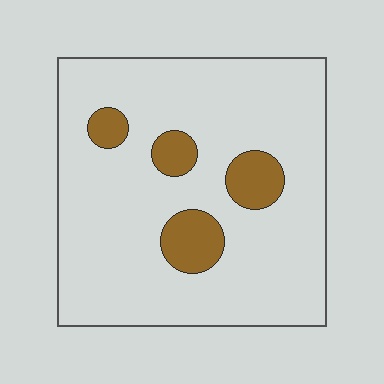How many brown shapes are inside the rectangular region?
4.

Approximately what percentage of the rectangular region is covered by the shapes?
Approximately 15%.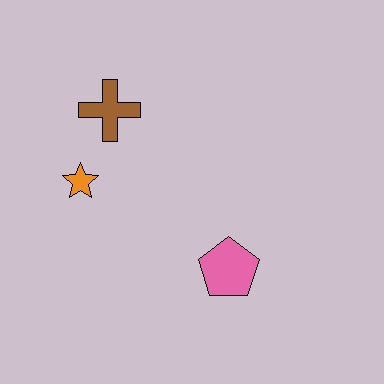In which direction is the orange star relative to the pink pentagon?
The orange star is to the left of the pink pentagon.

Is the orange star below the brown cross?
Yes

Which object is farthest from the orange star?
The pink pentagon is farthest from the orange star.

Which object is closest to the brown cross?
The orange star is closest to the brown cross.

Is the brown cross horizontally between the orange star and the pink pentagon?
Yes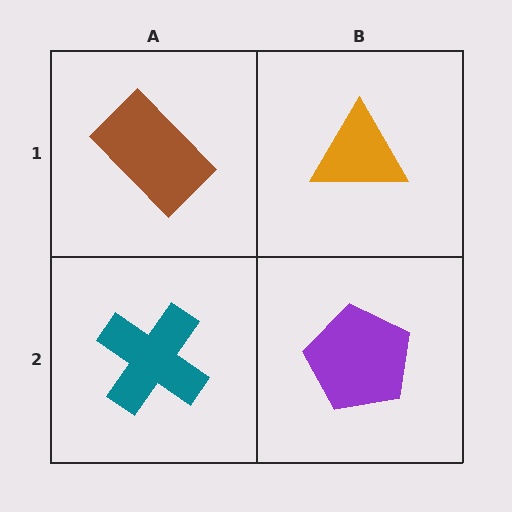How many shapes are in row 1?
2 shapes.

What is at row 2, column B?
A purple pentagon.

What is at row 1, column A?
A brown rectangle.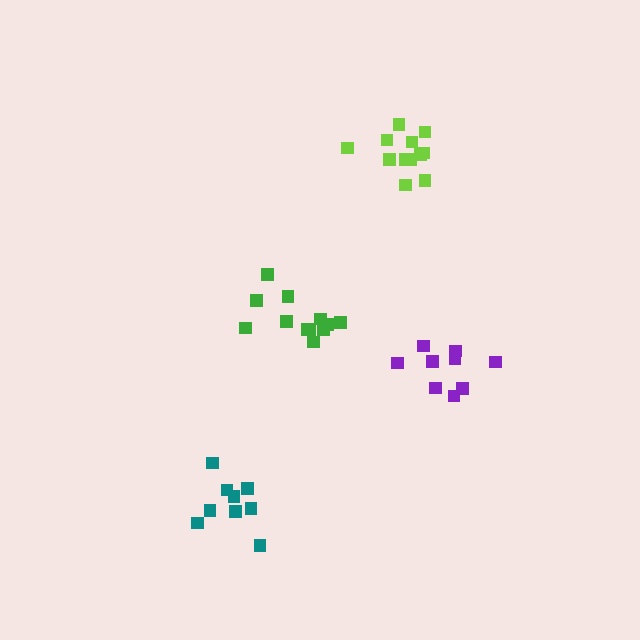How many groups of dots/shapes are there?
There are 4 groups.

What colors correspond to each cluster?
The clusters are colored: green, purple, lime, teal.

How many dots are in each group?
Group 1: 12 dots, Group 2: 9 dots, Group 3: 12 dots, Group 4: 9 dots (42 total).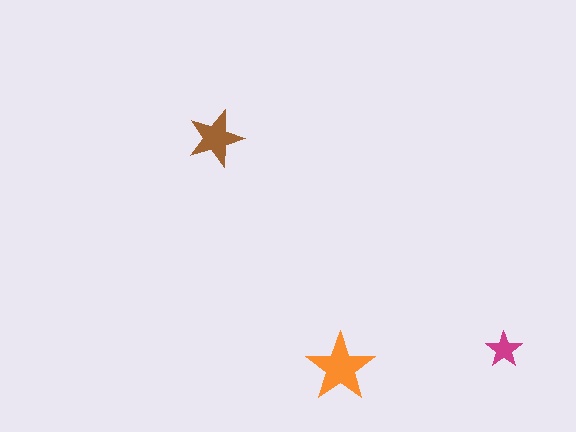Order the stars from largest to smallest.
the orange one, the brown one, the magenta one.